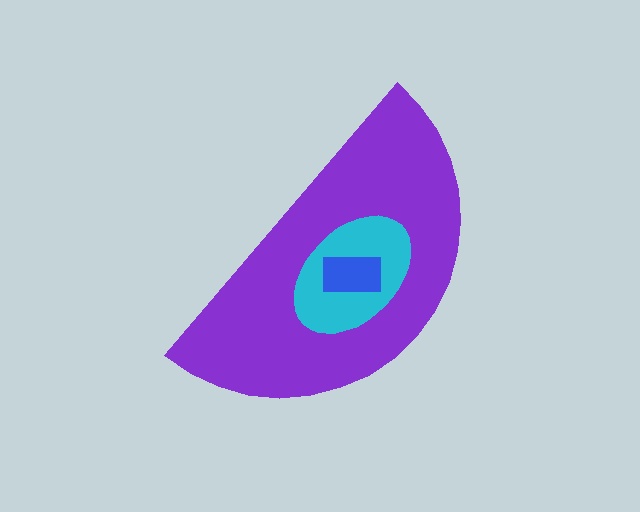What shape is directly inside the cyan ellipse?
The blue rectangle.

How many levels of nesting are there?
3.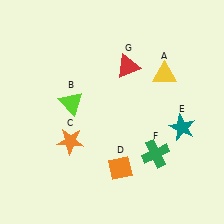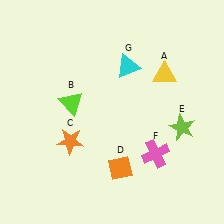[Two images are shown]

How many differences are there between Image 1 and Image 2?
There are 3 differences between the two images.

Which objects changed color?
E changed from teal to lime. F changed from green to pink. G changed from red to cyan.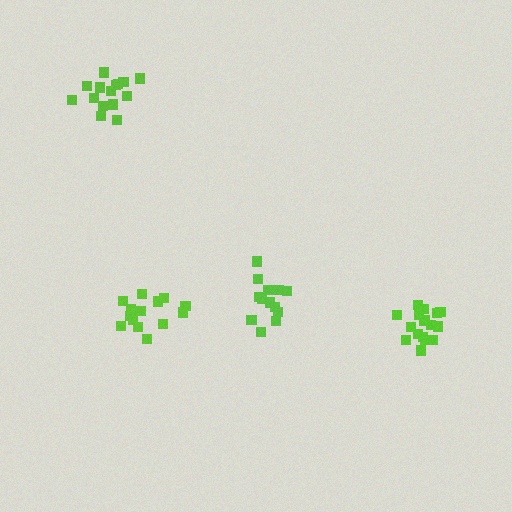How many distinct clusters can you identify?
There are 4 distinct clusters.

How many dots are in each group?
Group 1: 14 dots, Group 2: 16 dots, Group 3: 16 dots, Group 4: 14 dots (60 total).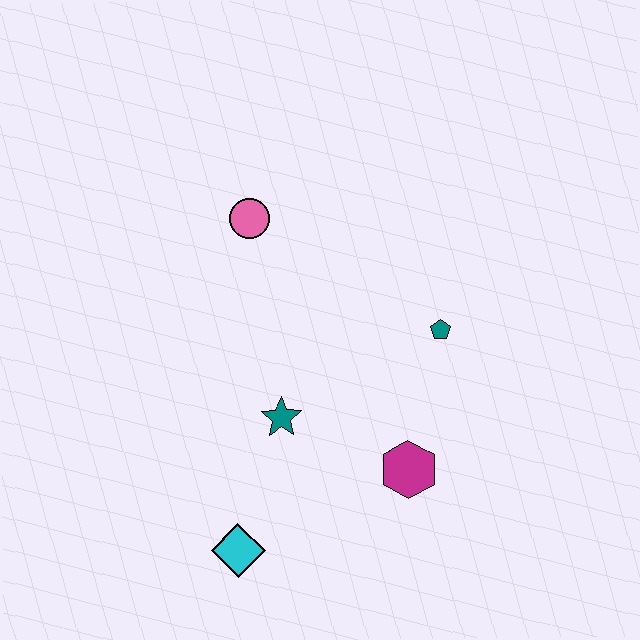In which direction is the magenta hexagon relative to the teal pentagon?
The magenta hexagon is below the teal pentagon.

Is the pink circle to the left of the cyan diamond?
No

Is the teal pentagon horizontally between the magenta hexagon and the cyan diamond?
No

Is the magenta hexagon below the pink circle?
Yes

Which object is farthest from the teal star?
The pink circle is farthest from the teal star.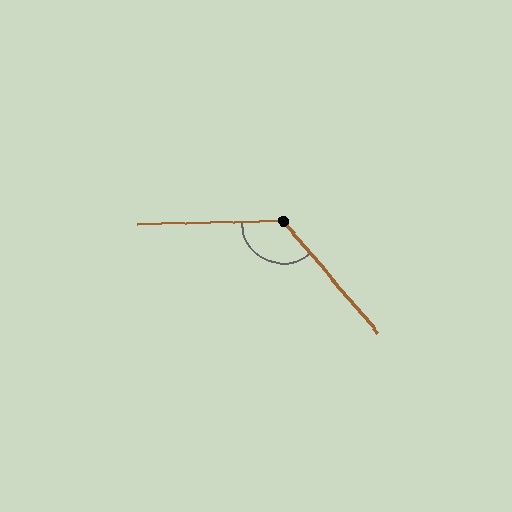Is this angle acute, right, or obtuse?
It is obtuse.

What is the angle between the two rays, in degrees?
Approximately 129 degrees.